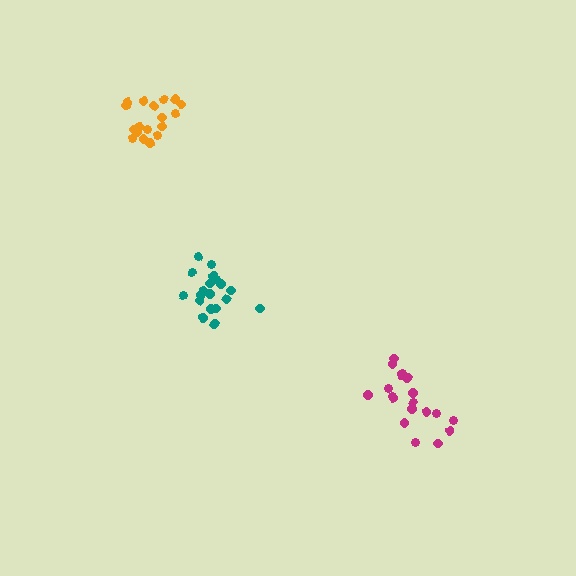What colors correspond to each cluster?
The clusters are colored: teal, orange, magenta.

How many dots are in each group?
Group 1: 19 dots, Group 2: 18 dots, Group 3: 19 dots (56 total).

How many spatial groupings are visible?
There are 3 spatial groupings.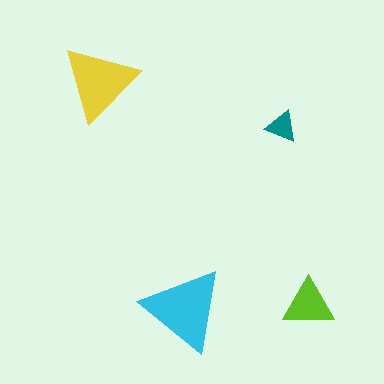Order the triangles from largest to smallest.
the cyan one, the yellow one, the lime one, the teal one.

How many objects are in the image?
There are 4 objects in the image.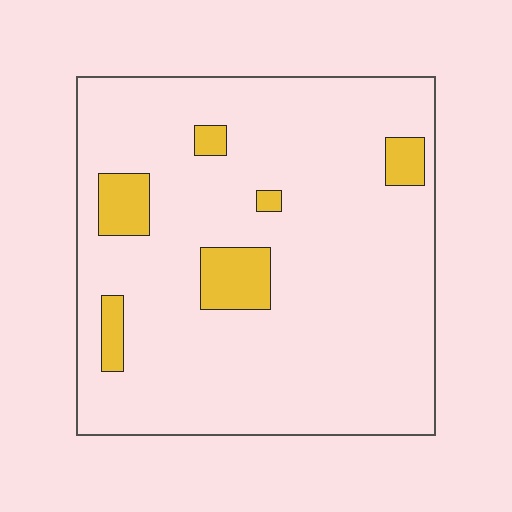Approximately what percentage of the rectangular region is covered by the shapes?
Approximately 10%.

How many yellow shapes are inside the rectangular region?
6.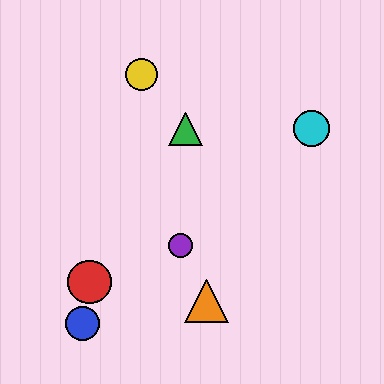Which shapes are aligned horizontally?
The green triangle, the cyan circle are aligned horizontally.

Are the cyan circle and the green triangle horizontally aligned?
Yes, both are at y≈129.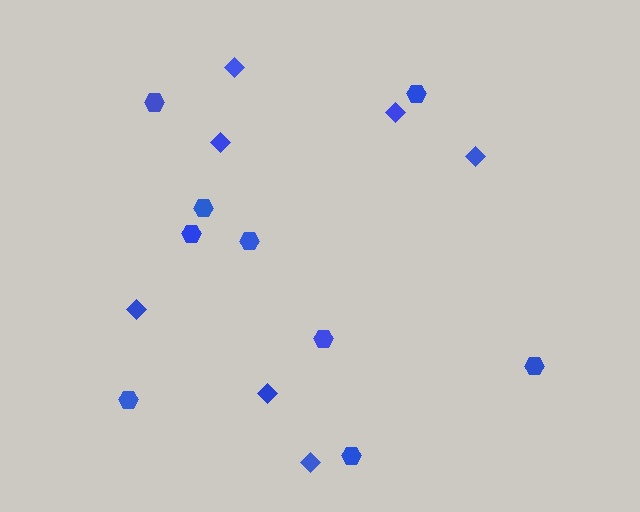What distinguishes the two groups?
There are 2 groups: one group of diamonds (7) and one group of hexagons (9).